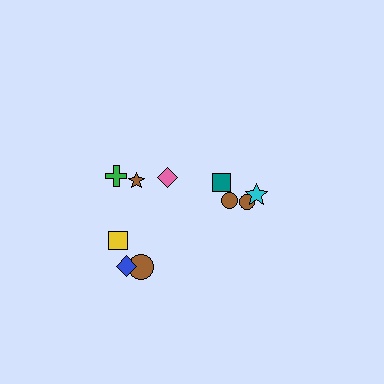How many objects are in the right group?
There are 4 objects.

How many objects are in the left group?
There are 6 objects.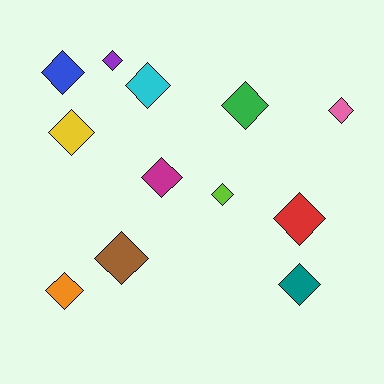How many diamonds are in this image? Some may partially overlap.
There are 12 diamonds.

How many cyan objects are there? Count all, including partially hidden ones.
There is 1 cyan object.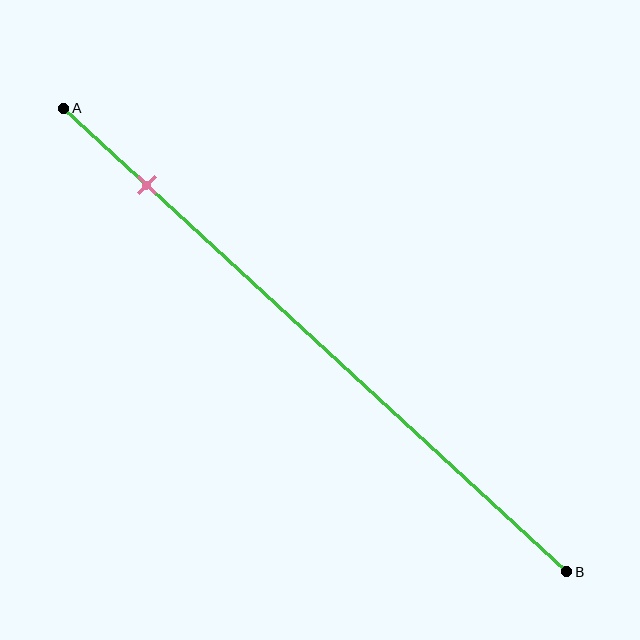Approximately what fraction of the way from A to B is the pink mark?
The pink mark is approximately 15% of the way from A to B.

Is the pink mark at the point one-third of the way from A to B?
No, the mark is at about 15% from A, not at the 33% one-third point.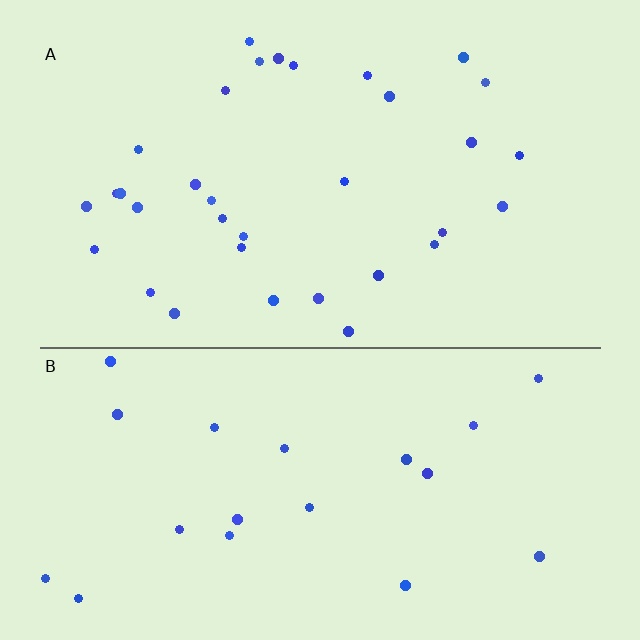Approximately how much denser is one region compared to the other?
Approximately 1.6× — region A over region B.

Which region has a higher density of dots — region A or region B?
A (the top).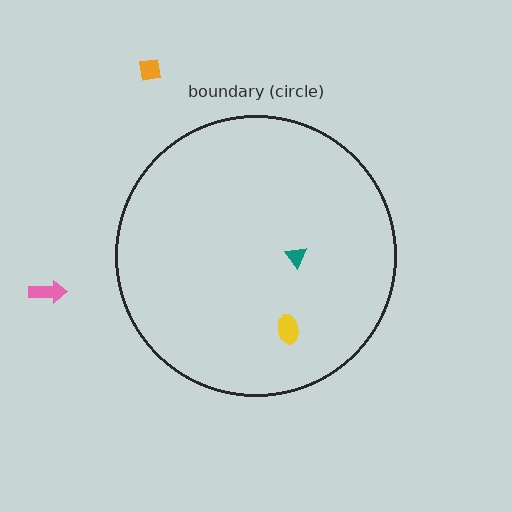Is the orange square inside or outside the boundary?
Outside.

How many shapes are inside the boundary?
2 inside, 2 outside.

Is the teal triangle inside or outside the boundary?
Inside.